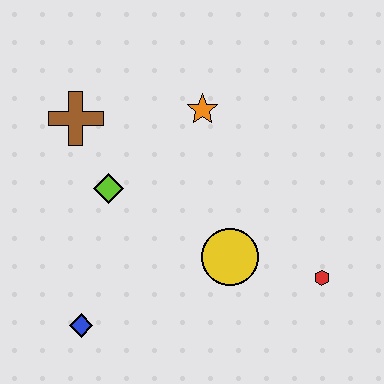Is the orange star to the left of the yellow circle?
Yes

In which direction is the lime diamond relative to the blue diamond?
The lime diamond is above the blue diamond.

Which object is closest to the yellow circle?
The red hexagon is closest to the yellow circle.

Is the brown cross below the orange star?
Yes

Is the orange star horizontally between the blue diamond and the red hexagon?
Yes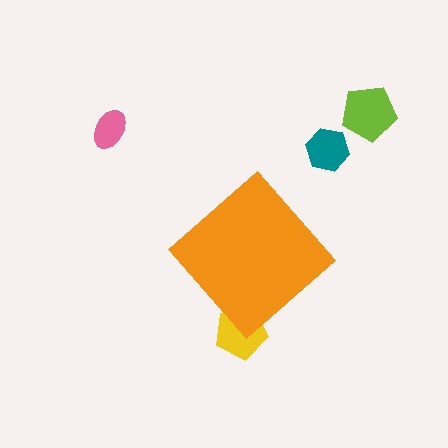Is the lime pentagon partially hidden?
No, the lime pentagon is fully visible.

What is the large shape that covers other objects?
An orange diamond.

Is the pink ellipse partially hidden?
No, the pink ellipse is fully visible.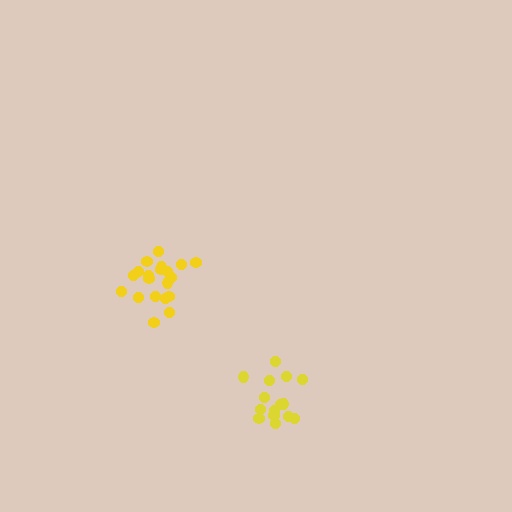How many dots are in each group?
Group 1: 15 dots, Group 2: 20 dots (35 total).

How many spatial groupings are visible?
There are 2 spatial groupings.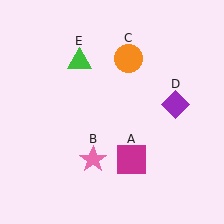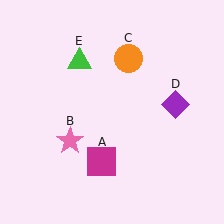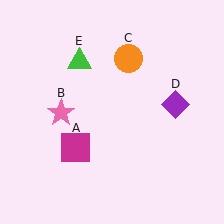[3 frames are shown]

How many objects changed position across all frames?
2 objects changed position: magenta square (object A), pink star (object B).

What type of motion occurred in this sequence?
The magenta square (object A), pink star (object B) rotated clockwise around the center of the scene.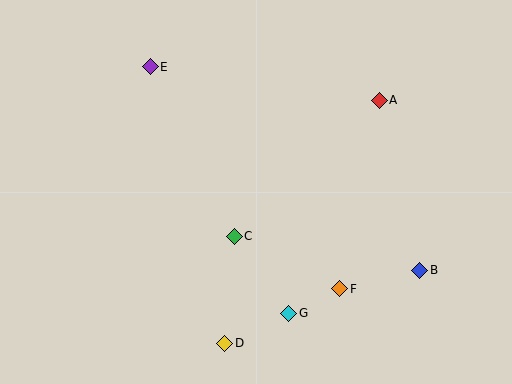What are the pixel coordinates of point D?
Point D is at (225, 343).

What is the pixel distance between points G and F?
The distance between G and F is 56 pixels.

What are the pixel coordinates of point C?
Point C is at (234, 236).